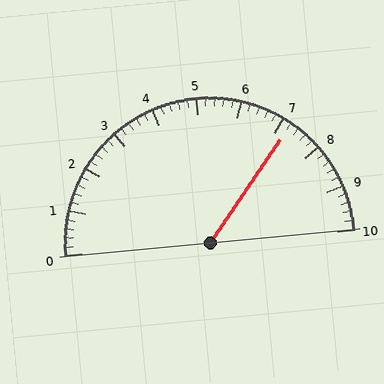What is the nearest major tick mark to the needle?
The nearest major tick mark is 7.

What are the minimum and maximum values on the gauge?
The gauge ranges from 0 to 10.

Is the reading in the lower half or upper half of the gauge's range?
The reading is in the upper half of the range (0 to 10).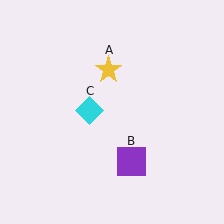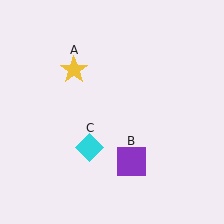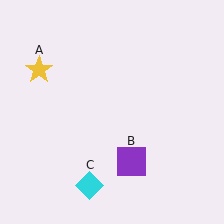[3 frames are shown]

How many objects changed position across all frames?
2 objects changed position: yellow star (object A), cyan diamond (object C).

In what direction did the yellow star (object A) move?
The yellow star (object A) moved left.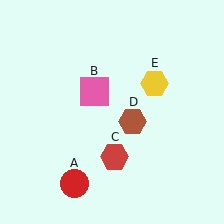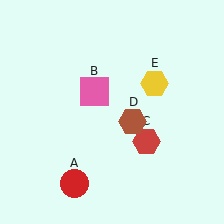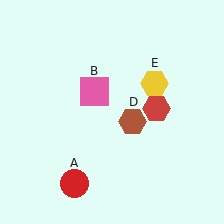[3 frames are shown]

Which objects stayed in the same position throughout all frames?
Red circle (object A) and pink square (object B) and brown hexagon (object D) and yellow hexagon (object E) remained stationary.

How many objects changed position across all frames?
1 object changed position: red hexagon (object C).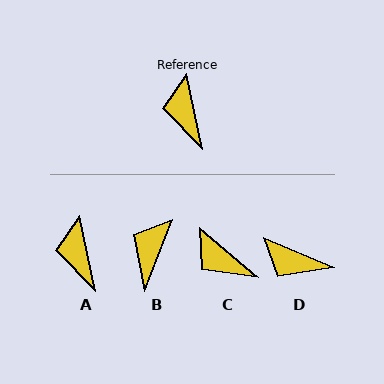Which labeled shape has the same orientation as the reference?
A.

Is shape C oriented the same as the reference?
No, it is off by about 38 degrees.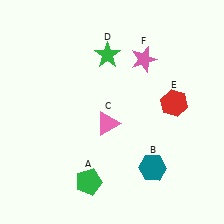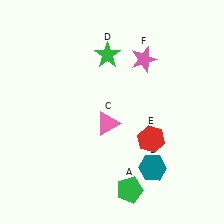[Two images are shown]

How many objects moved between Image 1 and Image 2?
2 objects moved between the two images.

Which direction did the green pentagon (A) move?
The green pentagon (A) moved right.